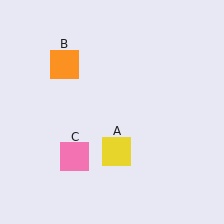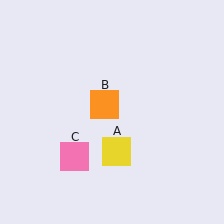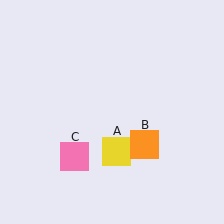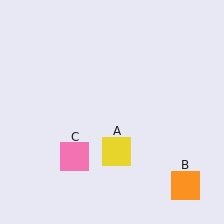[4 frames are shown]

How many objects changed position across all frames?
1 object changed position: orange square (object B).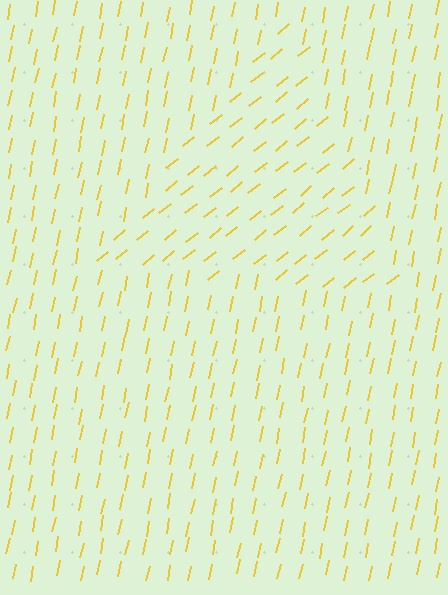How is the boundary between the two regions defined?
The boundary is defined purely by a change in line orientation (approximately 39 degrees difference). All lines are the same color and thickness.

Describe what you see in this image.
The image is filled with small yellow line segments. A triangle region in the image has lines oriented differently from the surrounding lines, creating a visible texture boundary.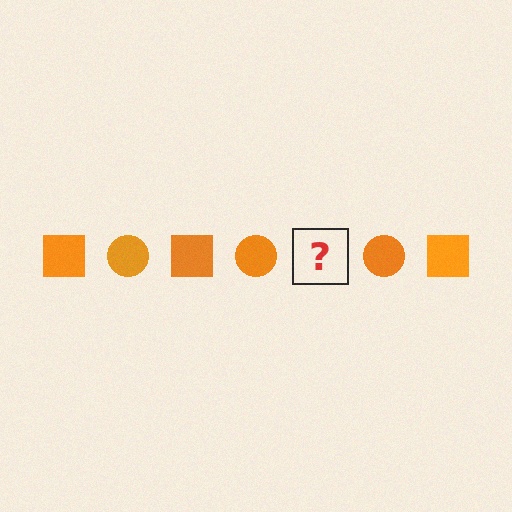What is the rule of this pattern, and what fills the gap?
The rule is that the pattern cycles through square, circle shapes in orange. The gap should be filled with an orange square.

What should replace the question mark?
The question mark should be replaced with an orange square.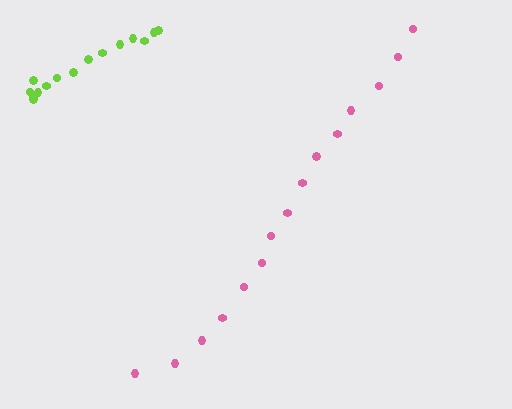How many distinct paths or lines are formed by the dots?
There are 2 distinct paths.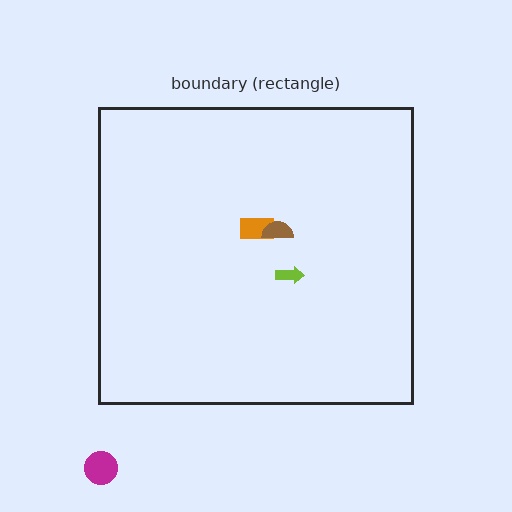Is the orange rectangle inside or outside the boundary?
Inside.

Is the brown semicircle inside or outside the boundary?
Inside.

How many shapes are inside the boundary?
3 inside, 1 outside.